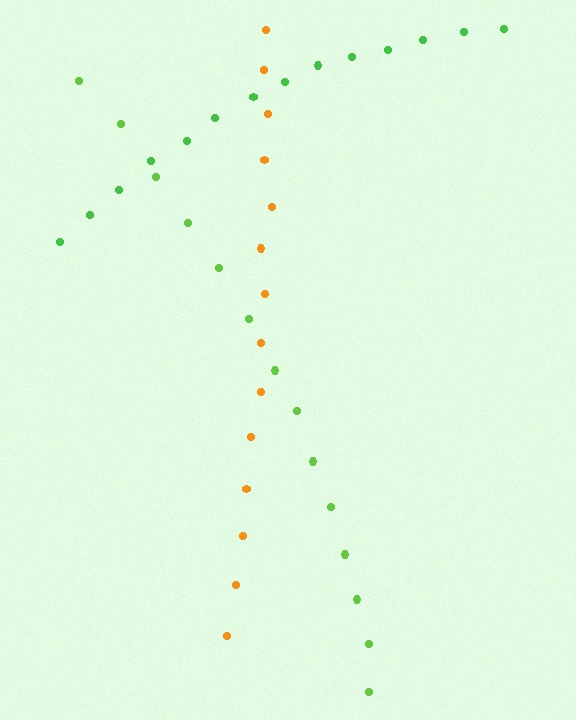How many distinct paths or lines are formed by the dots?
There are 3 distinct paths.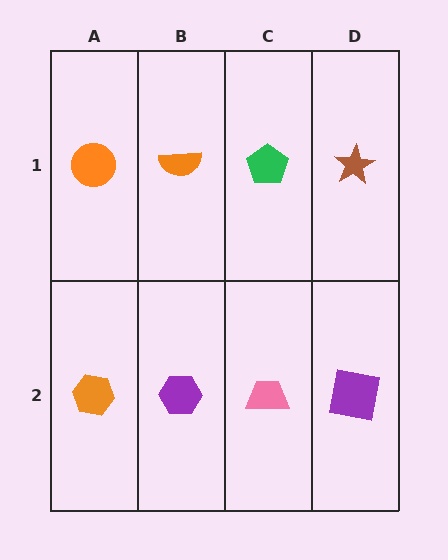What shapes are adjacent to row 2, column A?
An orange circle (row 1, column A), a purple hexagon (row 2, column B).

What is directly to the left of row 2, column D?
A pink trapezoid.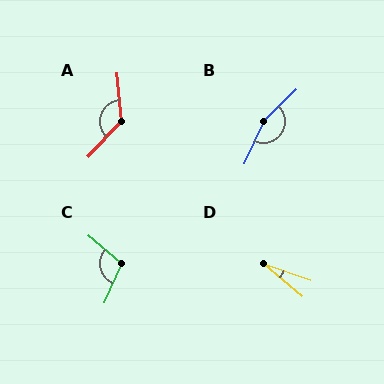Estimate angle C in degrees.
Approximately 107 degrees.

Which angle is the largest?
B, at approximately 159 degrees.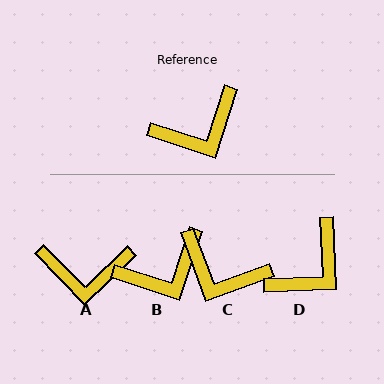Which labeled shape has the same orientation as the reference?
B.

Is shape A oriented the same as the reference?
No, it is off by about 28 degrees.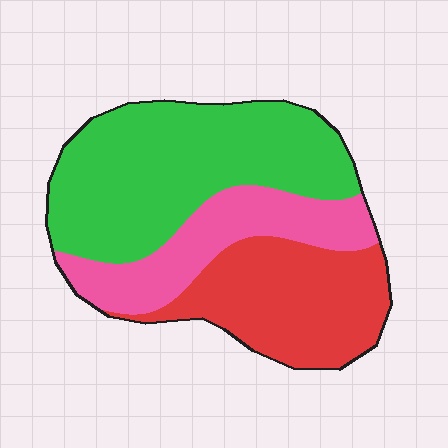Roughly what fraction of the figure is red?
Red takes up about one third (1/3) of the figure.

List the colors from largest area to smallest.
From largest to smallest: green, red, pink.